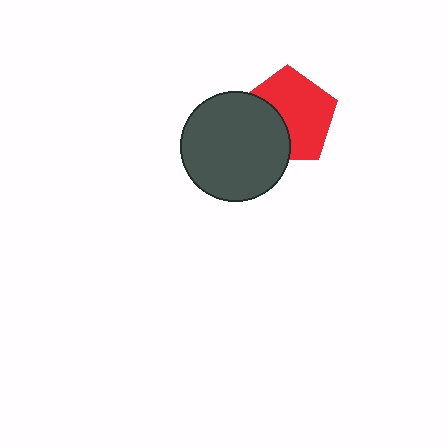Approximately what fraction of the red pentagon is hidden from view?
Roughly 36% of the red pentagon is hidden behind the dark gray circle.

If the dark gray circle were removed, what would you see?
You would see the complete red pentagon.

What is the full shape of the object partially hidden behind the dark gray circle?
The partially hidden object is a red pentagon.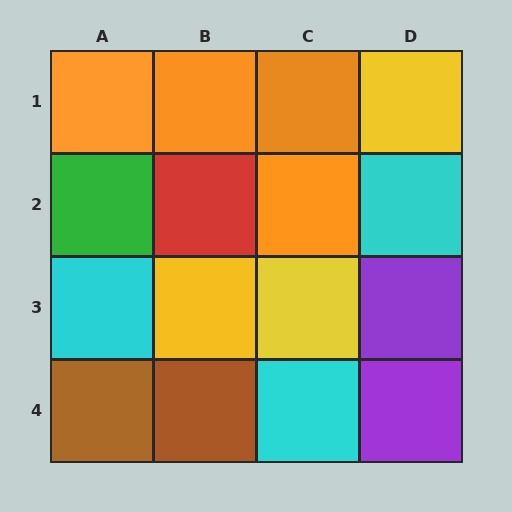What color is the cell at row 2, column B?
Red.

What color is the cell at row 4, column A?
Brown.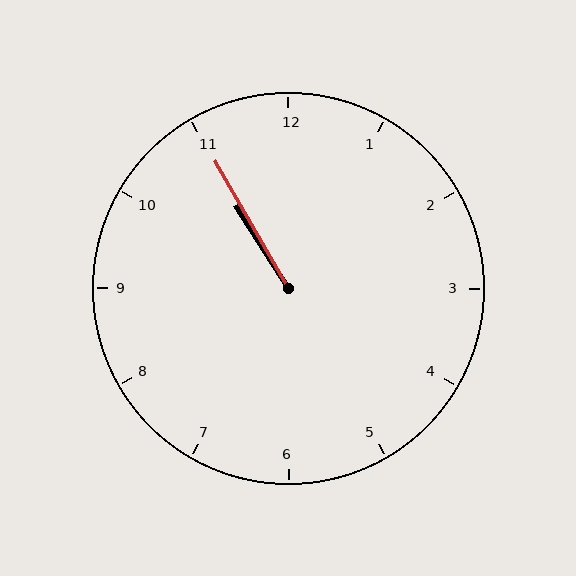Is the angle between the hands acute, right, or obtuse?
It is acute.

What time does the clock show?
10:55.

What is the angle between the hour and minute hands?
Approximately 2 degrees.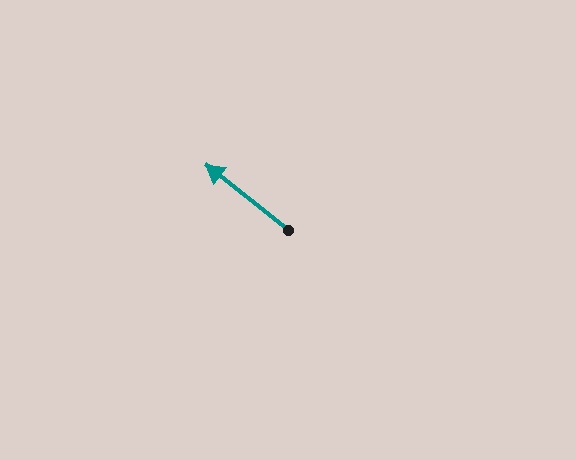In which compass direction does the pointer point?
Northwest.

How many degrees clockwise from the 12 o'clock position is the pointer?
Approximately 308 degrees.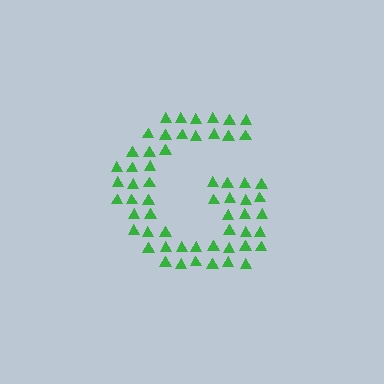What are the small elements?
The small elements are triangles.